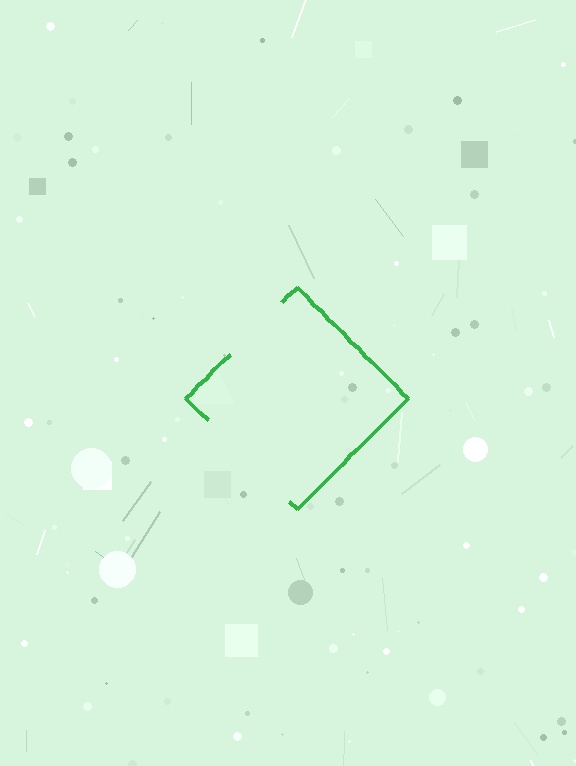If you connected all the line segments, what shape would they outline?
They would outline a diamond.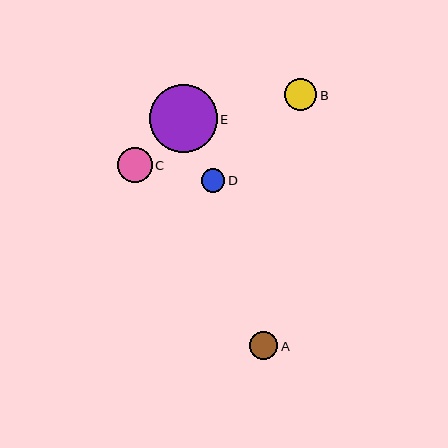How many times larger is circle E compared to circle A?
Circle E is approximately 2.4 times the size of circle A.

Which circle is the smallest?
Circle D is the smallest with a size of approximately 24 pixels.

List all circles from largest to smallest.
From largest to smallest: E, C, B, A, D.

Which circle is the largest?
Circle E is the largest with a size of approximately 68 pixels.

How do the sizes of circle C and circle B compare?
Circle C and circle B are approximately the same size.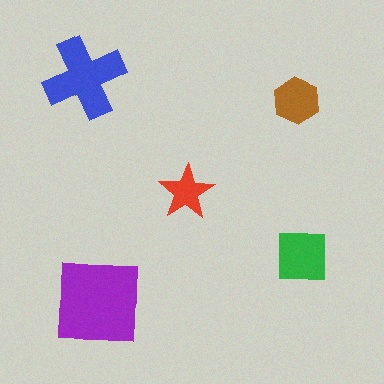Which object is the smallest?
The red star.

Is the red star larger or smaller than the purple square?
Smaller.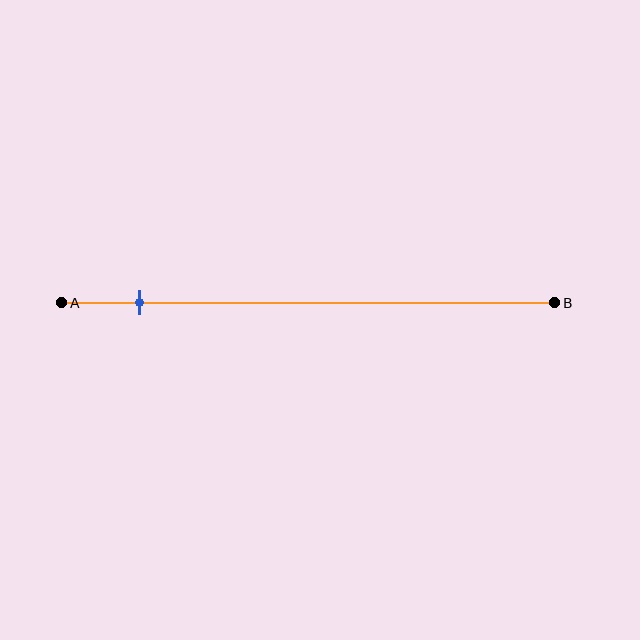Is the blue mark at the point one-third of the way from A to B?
No, the mark is at about 15% from A, not at the 33% one-third point.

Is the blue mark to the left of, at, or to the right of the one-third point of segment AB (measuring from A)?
The blue mark is to the left of the one-third point of segment AB.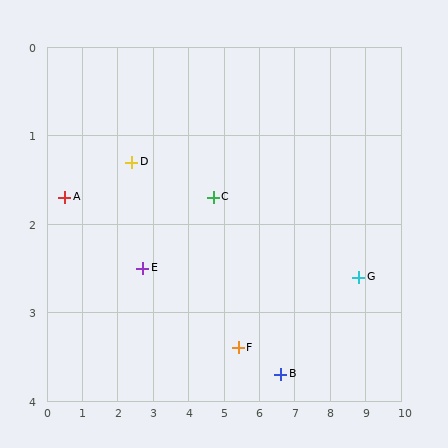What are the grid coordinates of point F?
Point F is at approximately (5.4, 3.4).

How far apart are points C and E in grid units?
Points C and E are about 2.2 grid units apart.